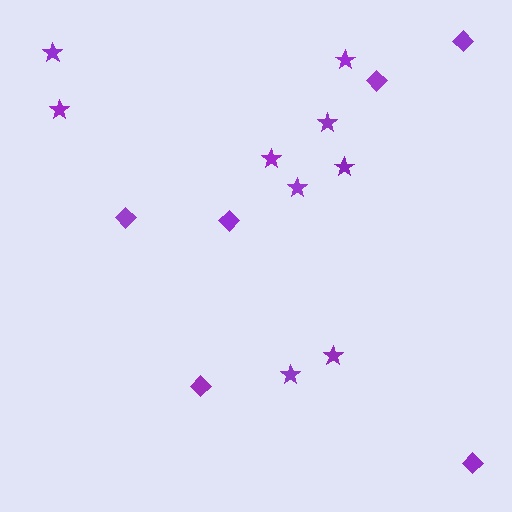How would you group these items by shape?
There are 2 groups: one group of diamonds (6) and one group of stars (9).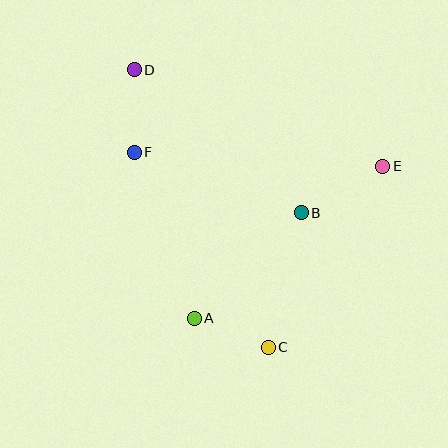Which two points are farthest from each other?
Points C and D are farthest from each other.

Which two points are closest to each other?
Points A and C are closest to each other.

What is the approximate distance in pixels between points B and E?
The distance between B and E is approximately 94 pixels.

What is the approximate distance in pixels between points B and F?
The distance between B and F is approximately 177 pixels.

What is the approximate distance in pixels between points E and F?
The distance between E and F is approximately 249 pixels.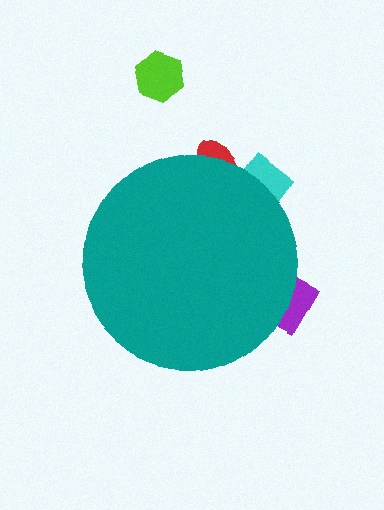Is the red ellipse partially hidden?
Yes, the red ellipse is partially hidden behind the teal circle.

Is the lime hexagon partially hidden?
No, the lime hexagon is fully visible.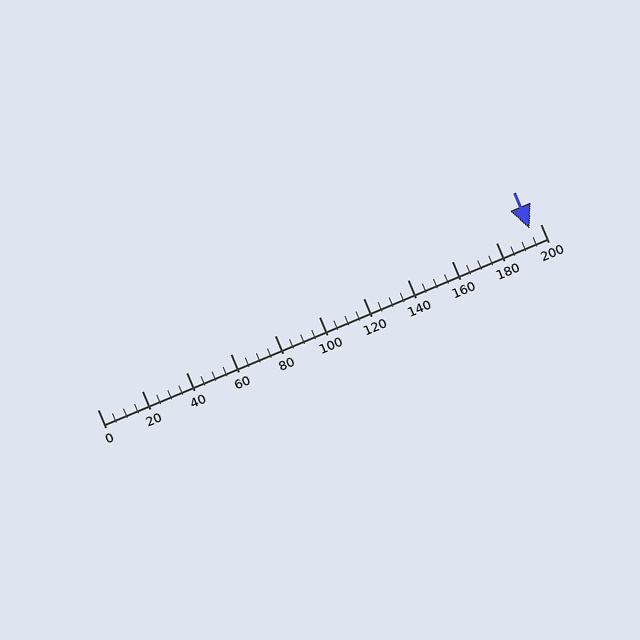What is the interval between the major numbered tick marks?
The major tick marks are spaced 20 units apart.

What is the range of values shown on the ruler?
The ruler shows values from 0 to 200.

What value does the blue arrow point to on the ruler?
The blue arrow points to approximately 195.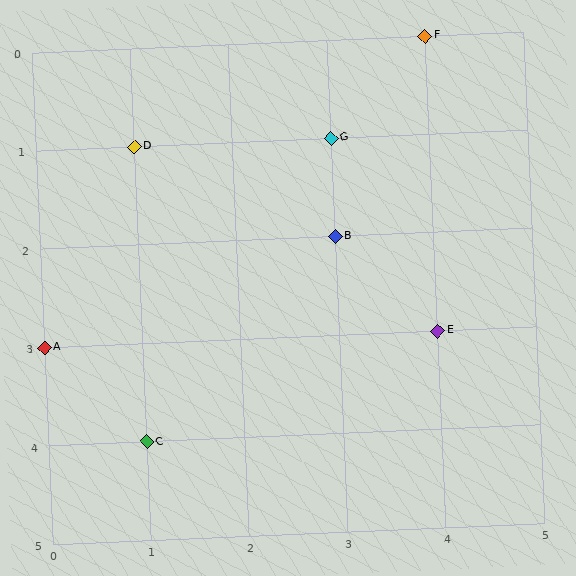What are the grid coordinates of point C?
Point C is at grid coordinates (1, 4).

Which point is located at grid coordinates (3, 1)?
Point G is at (3, 1).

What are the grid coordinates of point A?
Point A is at grid coordinates (0, 3).